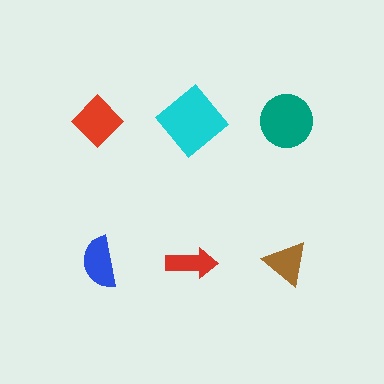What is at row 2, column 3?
A brown triangle.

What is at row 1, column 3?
A teal circle.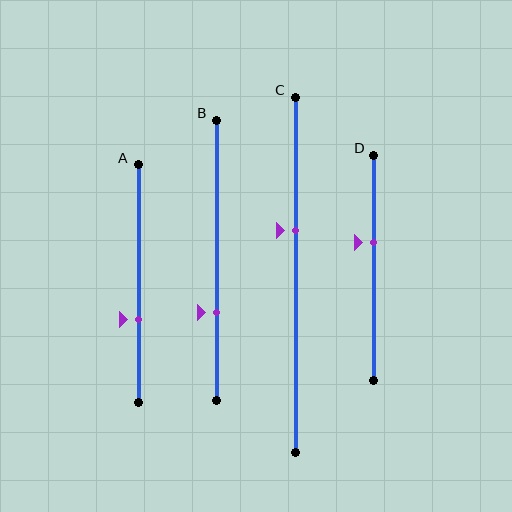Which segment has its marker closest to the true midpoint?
Segment D has its marker closest to the true midpoint.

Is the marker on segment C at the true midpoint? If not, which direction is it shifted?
No, the marker on segment C is shifted upward by about 12% of the segment length.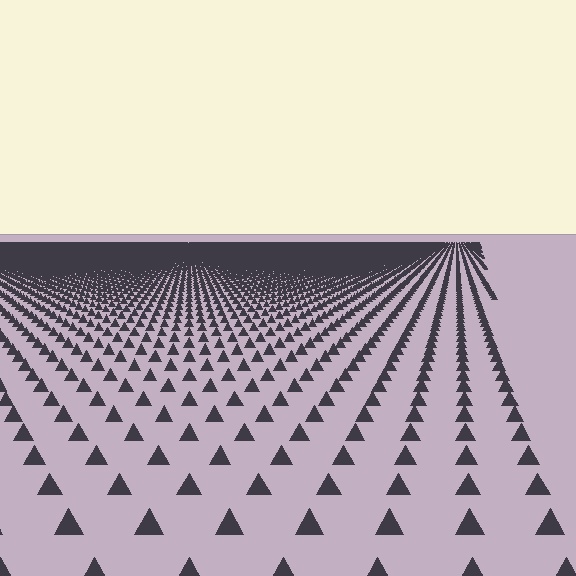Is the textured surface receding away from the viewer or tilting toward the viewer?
The surface is receding away from the viewer. Texture elements get smaller and denser toward the top.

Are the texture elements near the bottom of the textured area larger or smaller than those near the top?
Larger. Near the bottom, elements are closer to the viewer and appear at a bigger on-screen size.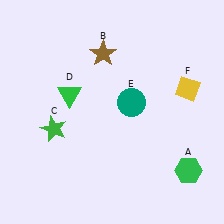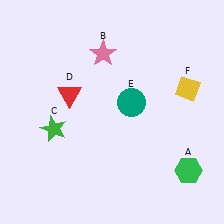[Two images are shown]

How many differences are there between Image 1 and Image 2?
There are 2 differences between the two images.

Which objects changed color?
B changed from brown to pink. D changed from green to red.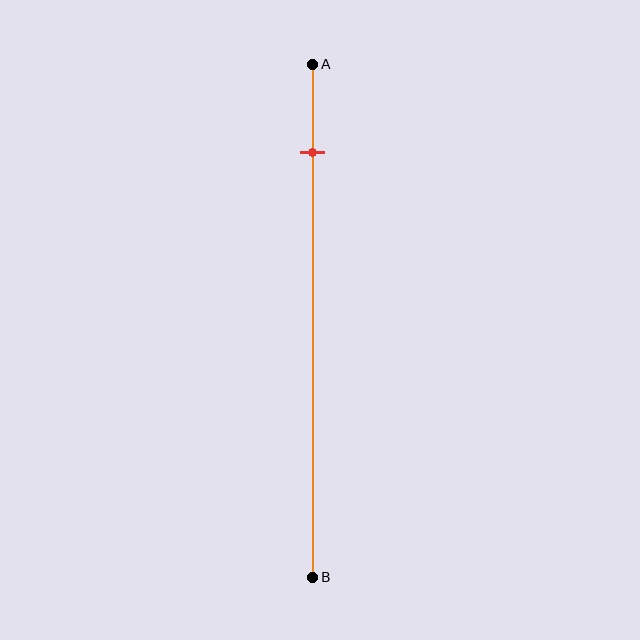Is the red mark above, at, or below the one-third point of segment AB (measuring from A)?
The red mark is above the one-third point of segment AB.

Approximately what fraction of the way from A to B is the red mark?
The red mark is approximately 15% of the way from A to B.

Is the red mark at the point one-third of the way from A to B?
No, the mark is at about 15% from A, not at the 33% one-third point.